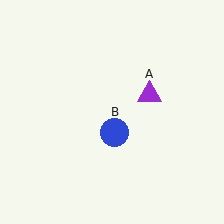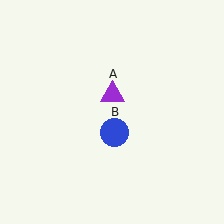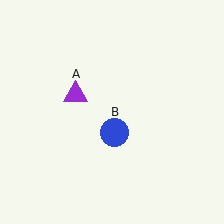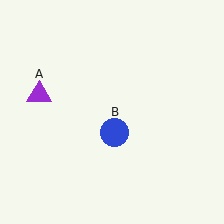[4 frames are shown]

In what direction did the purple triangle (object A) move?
The purple triangle (object A) moved left.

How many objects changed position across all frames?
1 object changed position: purple triangle (object A).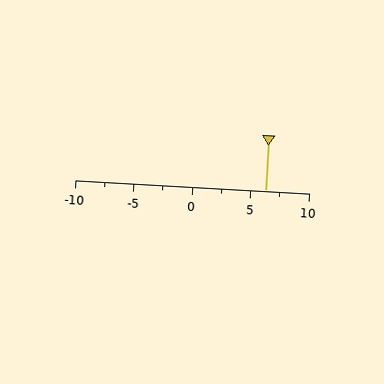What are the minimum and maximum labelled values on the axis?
The axis runs from -10 to 10.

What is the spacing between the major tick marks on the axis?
The major ticks are spaced 5 apart.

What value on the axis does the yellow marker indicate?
The marker indicates approximately 6.2.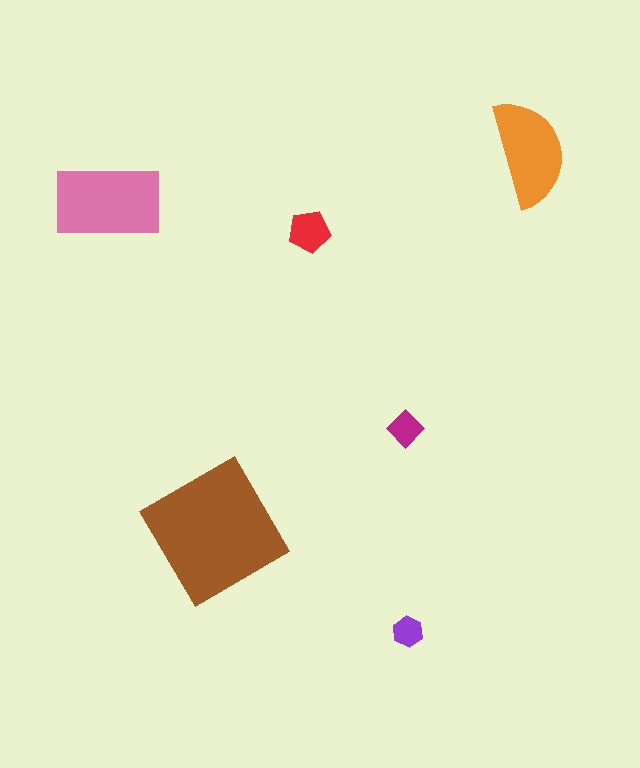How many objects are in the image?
There are 6 objects in the image.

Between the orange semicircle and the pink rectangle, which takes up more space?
The pink rectangle.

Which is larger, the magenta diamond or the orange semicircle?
The orange semicircle.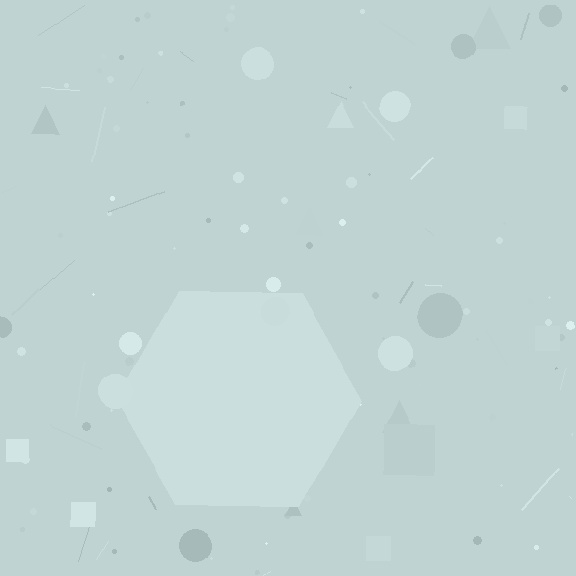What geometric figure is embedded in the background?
A hexagon is embedded in the background.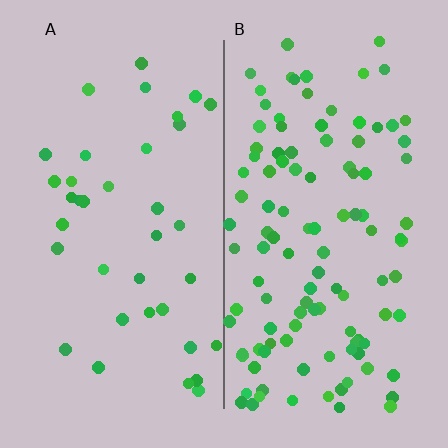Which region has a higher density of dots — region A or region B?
B (the right).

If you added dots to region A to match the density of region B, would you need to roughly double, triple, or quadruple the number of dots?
Approximately triple.